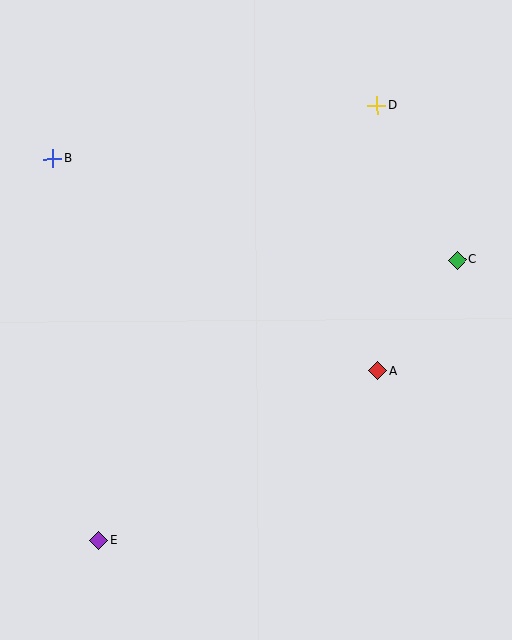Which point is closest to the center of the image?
Point A at (378, 371) is closest to the center.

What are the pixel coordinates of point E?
Point E is at (98, 540).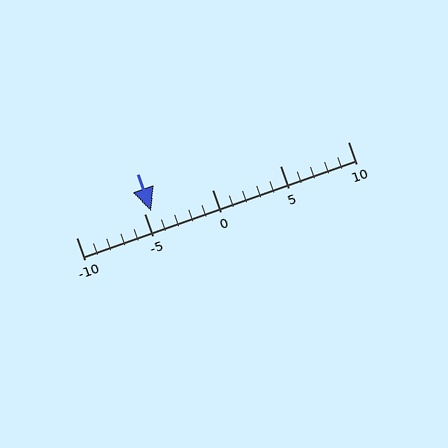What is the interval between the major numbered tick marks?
The major tick marks are spaced 5 units apart.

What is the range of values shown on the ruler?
The ruler shows values from -10 to 10.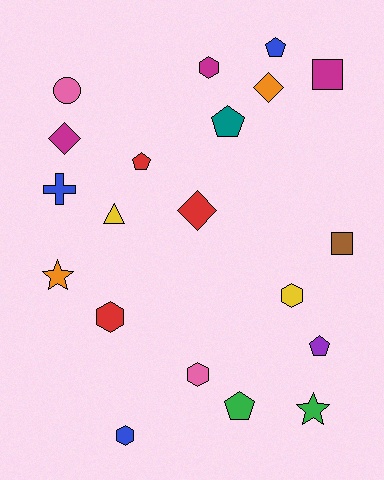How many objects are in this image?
There are 20 objects.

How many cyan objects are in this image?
There are no cyan objects.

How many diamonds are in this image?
There are 3 diamonds.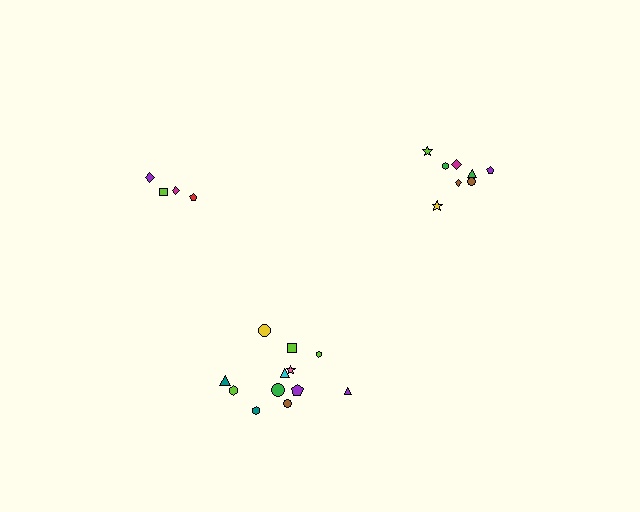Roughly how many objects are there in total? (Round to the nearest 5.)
Roughly 25 objects in total.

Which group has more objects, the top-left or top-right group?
The top-right group.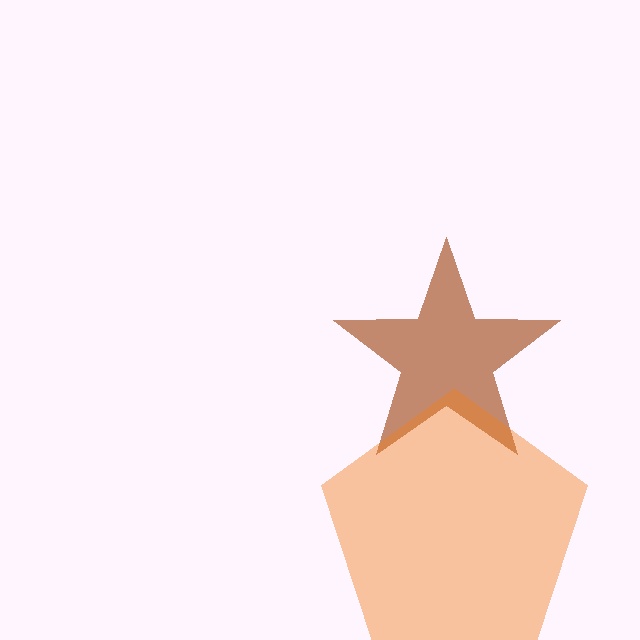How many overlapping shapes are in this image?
There are 2 overlapping shapes in the image.